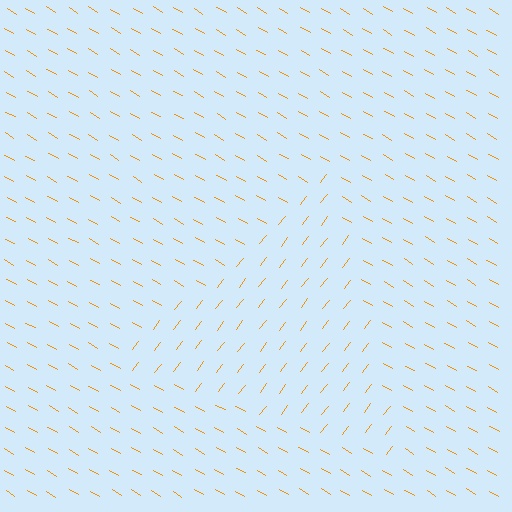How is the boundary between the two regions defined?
The boundary is defined purely by a change in line orientation (approximately 83 degrees difference). All lines are the same color and thickness.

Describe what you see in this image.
The image is filled with small orange line segments. A triangle region in the image has lines oriented differently from the surrounding lines, creating a visible texture boundary.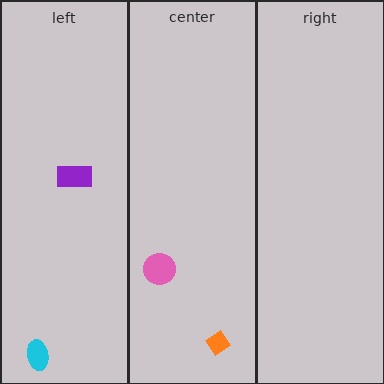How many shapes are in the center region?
2.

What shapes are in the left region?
The cyan ellipse, the purple rectangle.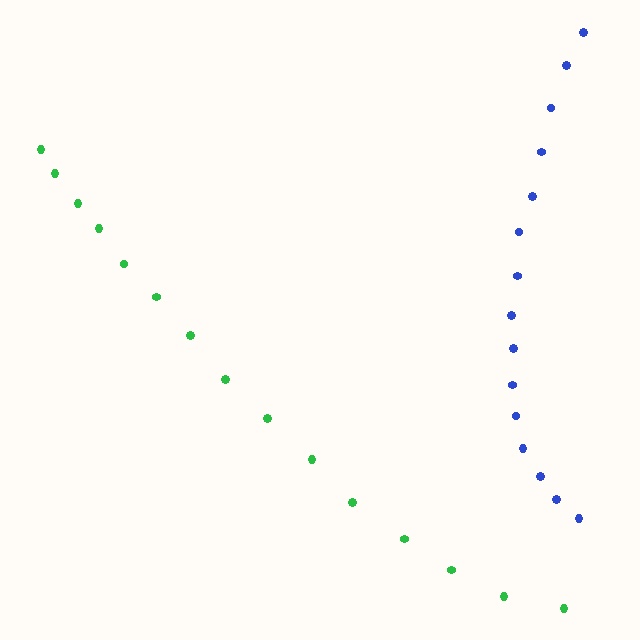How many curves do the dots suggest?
There are 2 distinct paths.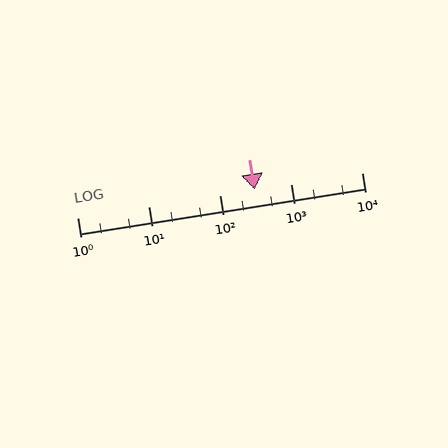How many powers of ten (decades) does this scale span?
The scale spans 4 decades, from 1 to 10000.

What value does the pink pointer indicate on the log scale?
The pointer indicates approximately 310.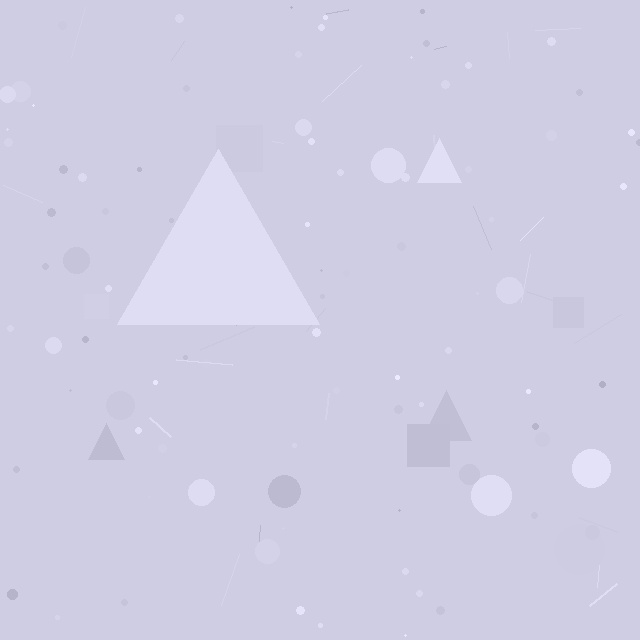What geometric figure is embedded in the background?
A triangle is embedded in the background.